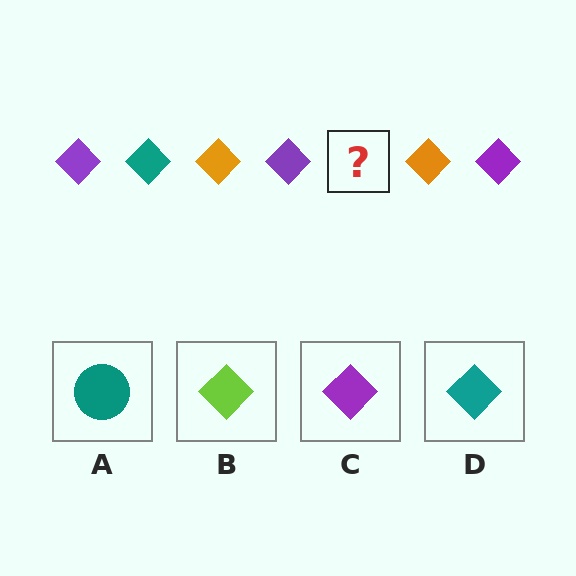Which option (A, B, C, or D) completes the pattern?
D.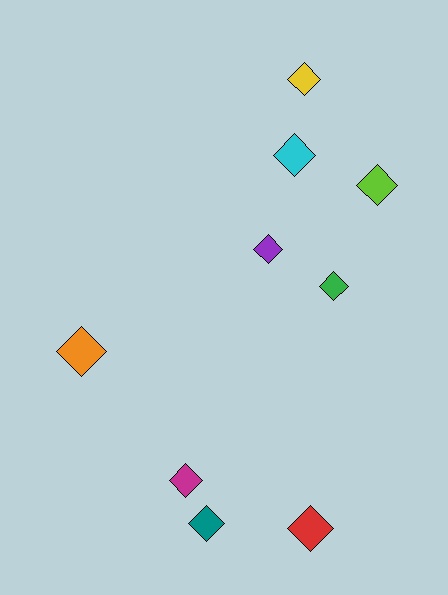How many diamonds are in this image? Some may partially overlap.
There are 9 diamonds.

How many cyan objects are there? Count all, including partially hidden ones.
There is 1 cyan object.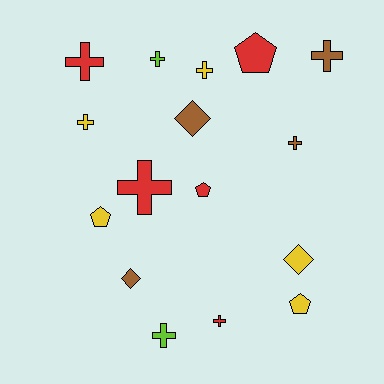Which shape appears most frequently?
Cross, with 9 objects.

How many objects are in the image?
There are 16 objects.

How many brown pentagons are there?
There are no brown pentagons.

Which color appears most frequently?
Red, with 5 objects.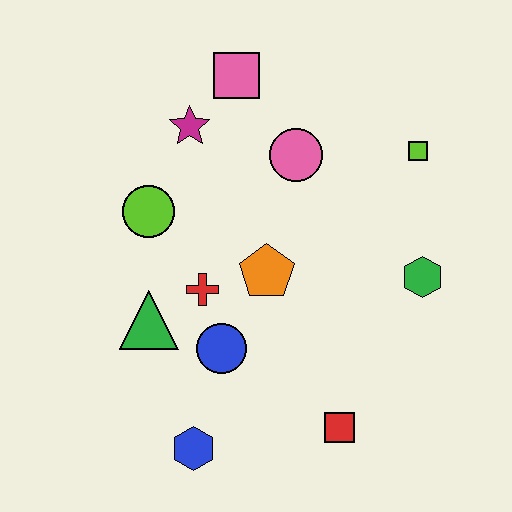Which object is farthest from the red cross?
The lime square is farthest from the red cross.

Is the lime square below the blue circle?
No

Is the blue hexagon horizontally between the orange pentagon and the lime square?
No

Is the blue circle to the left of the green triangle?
No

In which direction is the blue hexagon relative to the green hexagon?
The blue hexagon is to the left of the green hexagon.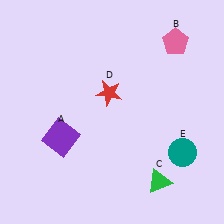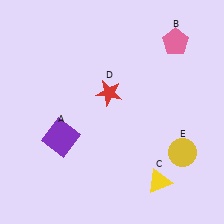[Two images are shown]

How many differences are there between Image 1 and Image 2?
There are 2 differences between the two images.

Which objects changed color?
C changed from green to yellow. E changed from teal to yellow.